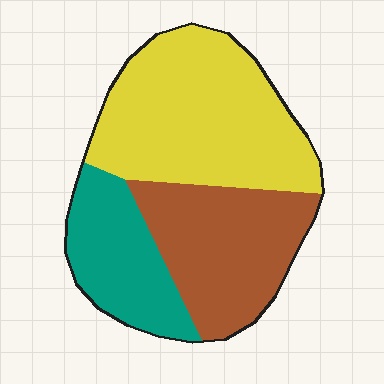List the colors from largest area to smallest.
From largest to smallest: yellow, brown, teal.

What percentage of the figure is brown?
Brown takes up between a sixth and a third of the figure.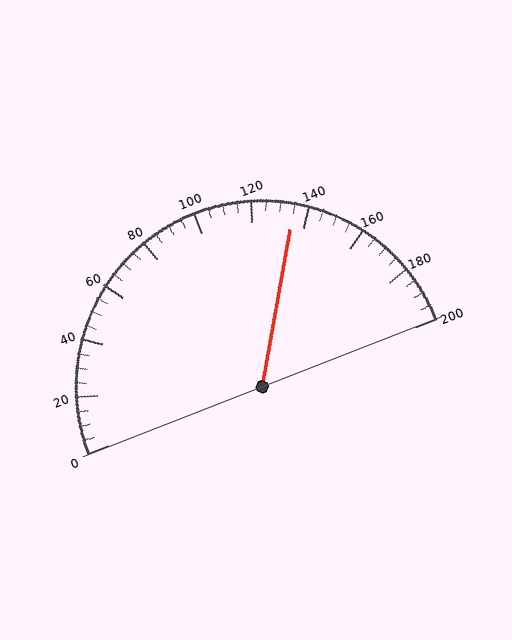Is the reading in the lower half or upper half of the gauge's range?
The reading is in the upper half of the range (0 to 200).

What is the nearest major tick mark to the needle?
The nearest major tick mark is 140.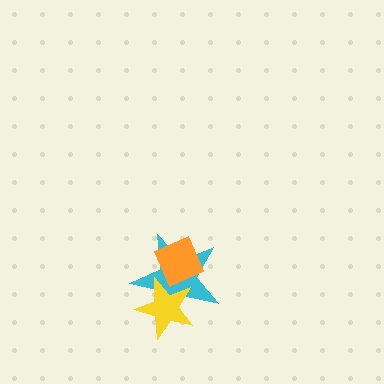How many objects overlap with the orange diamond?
2 objects overlap with the orange diamond.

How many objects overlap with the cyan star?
2 objects overlap with the cyan star.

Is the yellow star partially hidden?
No, no other shape covers it.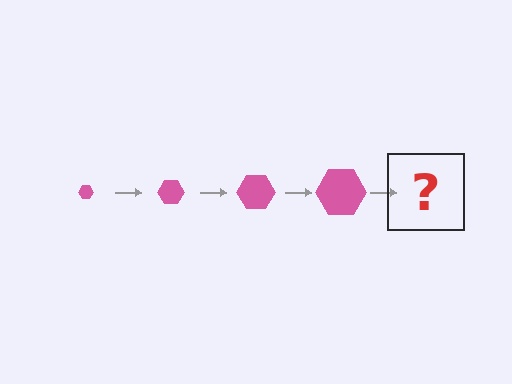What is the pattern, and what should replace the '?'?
The pattern is that the hexagon gets progressively larger each step. The '?' should be a pink hexagon, larger than the previous one.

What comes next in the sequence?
The next element should be a pink hexagon, larger than the previous one.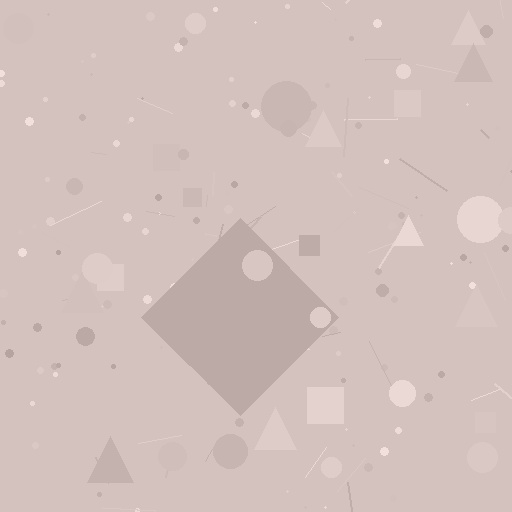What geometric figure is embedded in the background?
A diamond is embedded in the background.